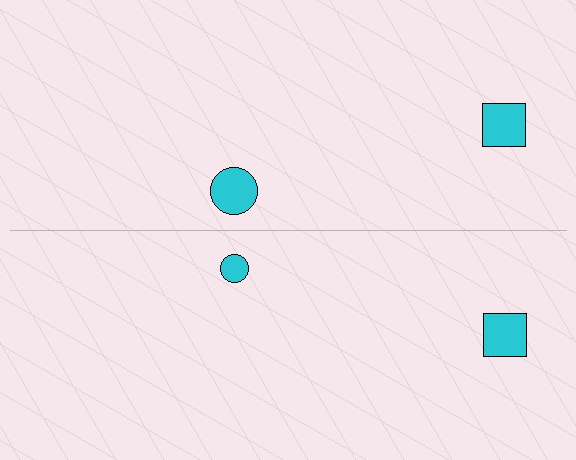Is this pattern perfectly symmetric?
No, the pattern is not perfectly symmetric. The cyan circle on the bottom side has a different size than its mirror counterpart.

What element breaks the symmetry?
The cyan circle on the bottom side has a different size than its mirror counterpart.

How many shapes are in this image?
There are 4 shapes in this image.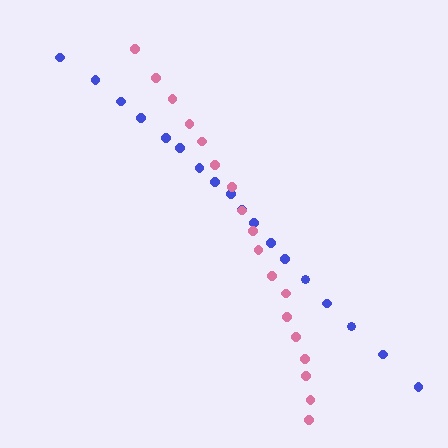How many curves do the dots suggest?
There are 2 distinct paths.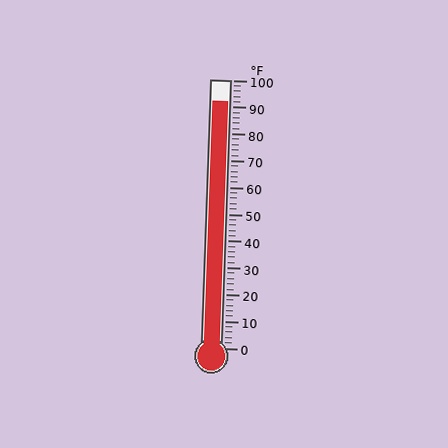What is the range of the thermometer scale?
The thermometer scale ranges from 0°F to 100°F.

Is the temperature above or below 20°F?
The temperature is above 20°F.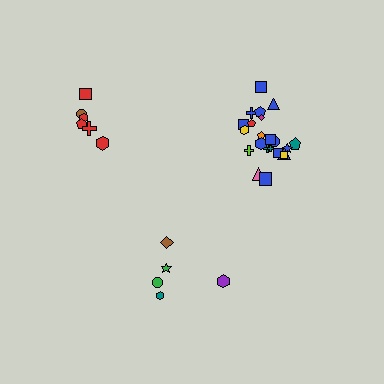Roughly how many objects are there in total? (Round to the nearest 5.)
Roughly 35 objects in total.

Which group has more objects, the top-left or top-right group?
The top-right group.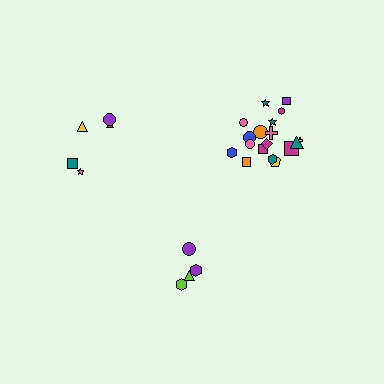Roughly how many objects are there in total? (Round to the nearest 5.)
Roughly 25 objects in total.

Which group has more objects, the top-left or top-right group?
The top-right group.